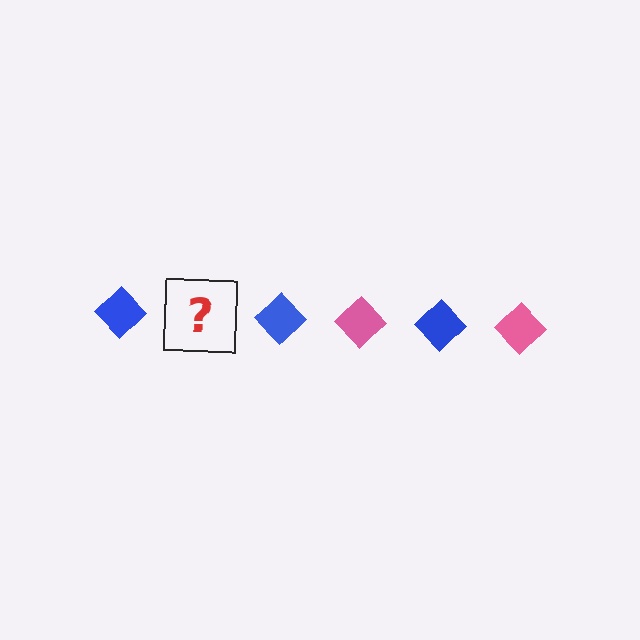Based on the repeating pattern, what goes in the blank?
The blank should be a pink diamond.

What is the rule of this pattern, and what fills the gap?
The rule is that the pattern cycles through blue, pink diamonds. The gap should be filled with a pink diamond.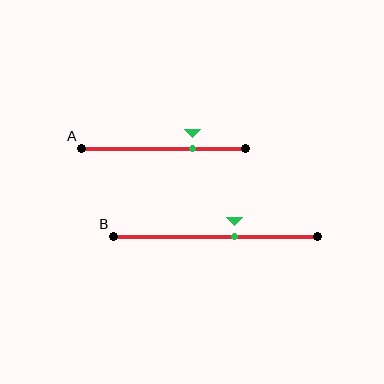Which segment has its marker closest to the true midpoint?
Segment B has its marker closest to the true midpoint.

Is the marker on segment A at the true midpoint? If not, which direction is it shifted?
No, the marker on segment A is shifted to the right by about 18% of the segment length.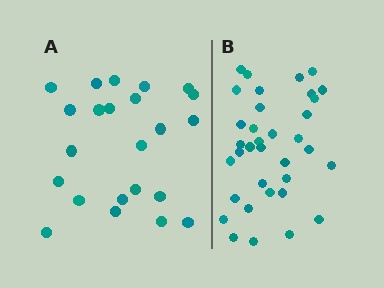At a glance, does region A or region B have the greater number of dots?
Region B (the right region) has more dots.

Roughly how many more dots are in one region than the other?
Region B has roughly 12 or so more dots than region A.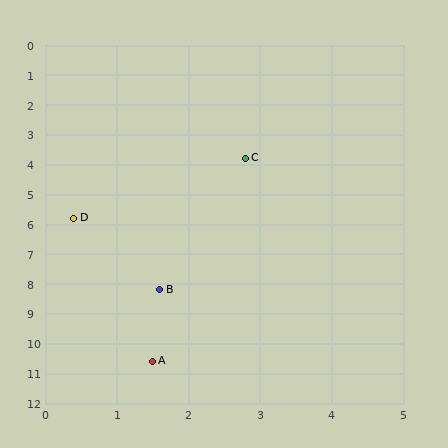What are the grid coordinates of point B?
Point B is at approximately (1.6, 8.2).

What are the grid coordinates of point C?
Point C is at approximately (2.8, 3.8).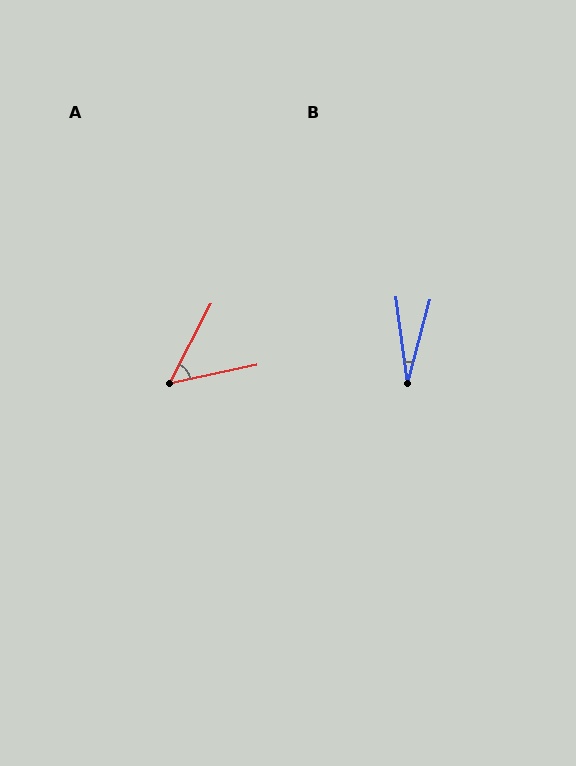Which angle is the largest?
A, at approximately 50 degrees.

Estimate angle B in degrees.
Approximately 23 degrees.